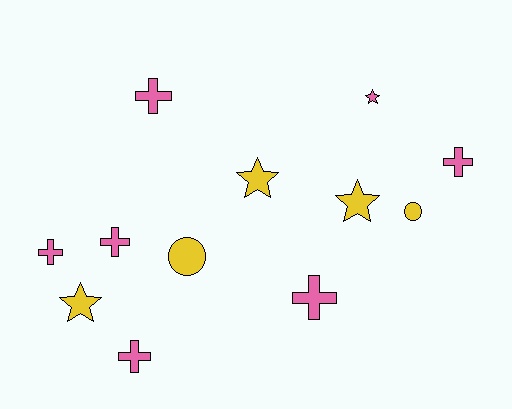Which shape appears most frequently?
Cross, with 6 objects.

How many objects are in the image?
There are 12 objects.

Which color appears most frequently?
Pink, with 7 objects.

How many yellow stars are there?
There are 3 yellow stars.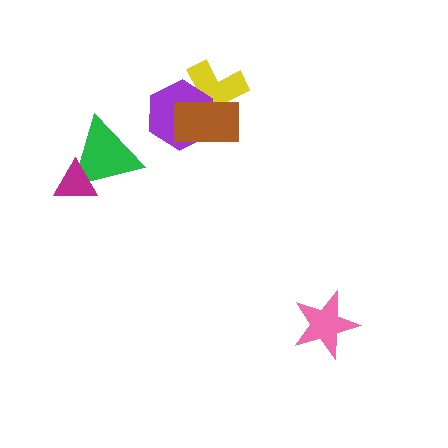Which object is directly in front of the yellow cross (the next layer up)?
The purple hexagon is directly in front of the yellow cross.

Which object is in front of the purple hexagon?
The brown rectangle is in front of the purple hexagon.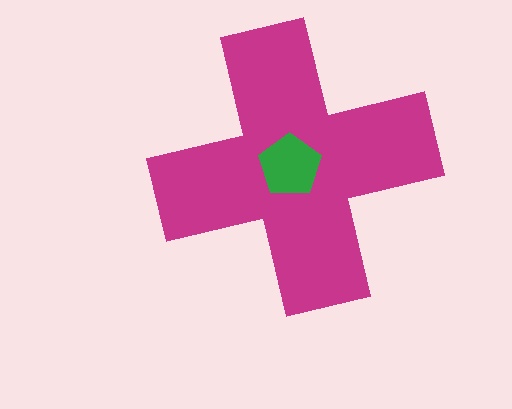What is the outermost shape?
The magenta cross.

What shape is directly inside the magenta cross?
The green pentagon.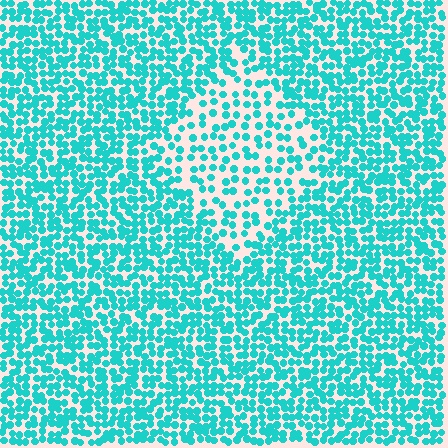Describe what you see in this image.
The image contains small cyan elements arranged at two different densities. A diamond-shaped region is visible where the elements are less densely packed than the surrounding area.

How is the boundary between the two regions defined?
The boundary is defined by a change in element density (approximately 2.0x ratio). All elements are the same color, size, and shape.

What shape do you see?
I see a diamond.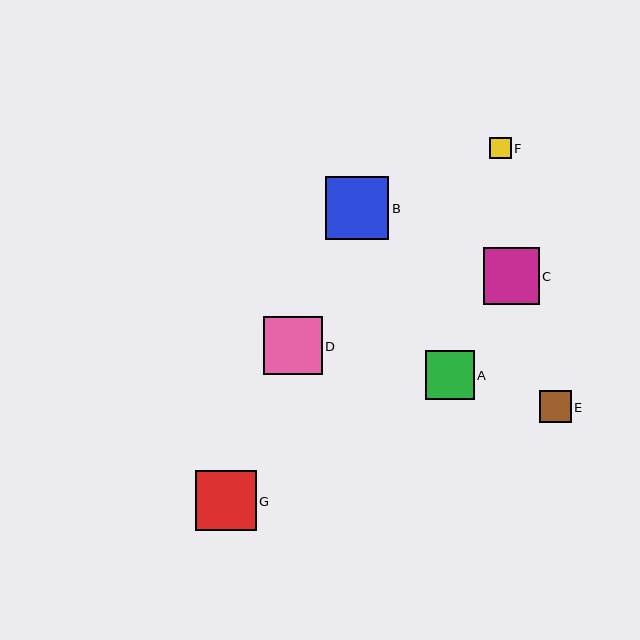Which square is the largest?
Square B is the largest with a size of approximately 63 pixels.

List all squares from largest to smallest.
From largest to smallest: B, G, D, C, A, E, F.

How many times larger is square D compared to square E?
Square D is approximately 1.9 times the size of square E.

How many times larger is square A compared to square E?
Square A is approximately 1.6 times the size of square E.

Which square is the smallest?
Square F is the smallest with a size of approximately 22 pixels.